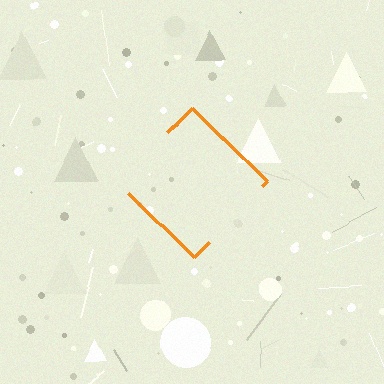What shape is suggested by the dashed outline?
The dashed outline suggests a diamond.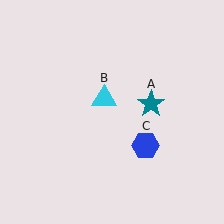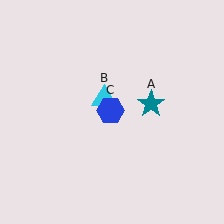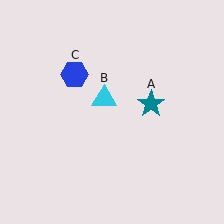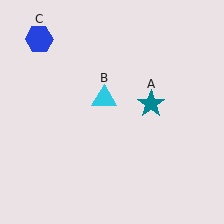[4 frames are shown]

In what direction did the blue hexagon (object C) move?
The blue hexagon (object C) moved up and to the left.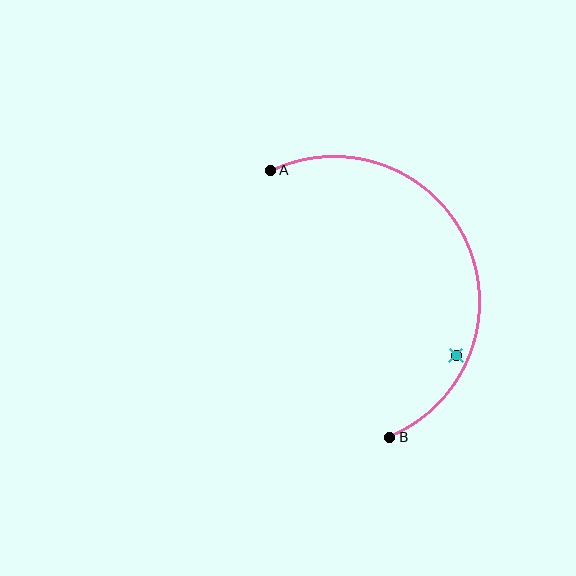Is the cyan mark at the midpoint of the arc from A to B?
No — the cyan mark does not lie on the arc at all. It sits slightly inside the curve.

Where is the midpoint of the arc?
The arc midpoint is the point on the curve farthest from the straight line joining A and B. It sits to the right of that line.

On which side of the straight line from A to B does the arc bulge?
The arc bulges to the right of the straight line connecting A and B.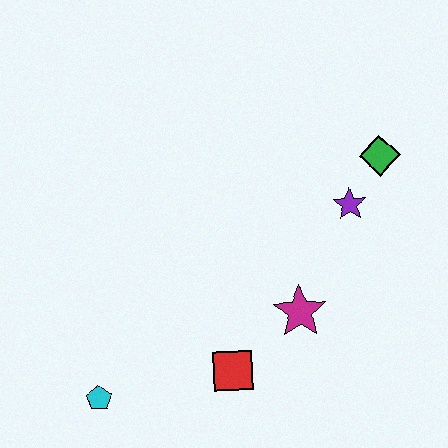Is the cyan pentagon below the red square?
Yes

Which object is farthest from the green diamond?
The cyan pentagon is farthest from the green diamond.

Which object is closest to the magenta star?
The red square is closest to the magenta star.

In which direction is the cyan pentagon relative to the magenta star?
The cyan pentagon is to the left of the magenta star.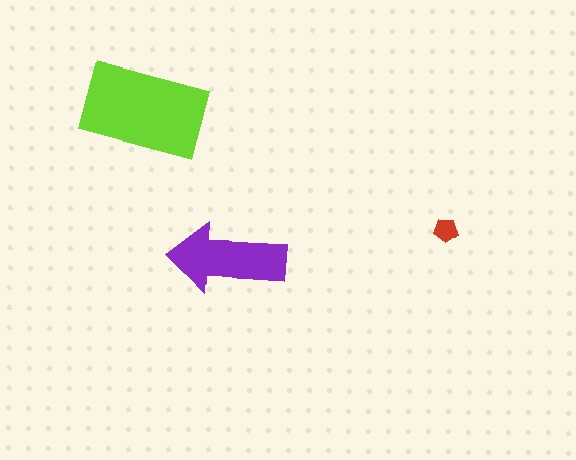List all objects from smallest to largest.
The red pentagon, the purple arrow, the lime rectangle.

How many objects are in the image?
There are 3 objects in the image.